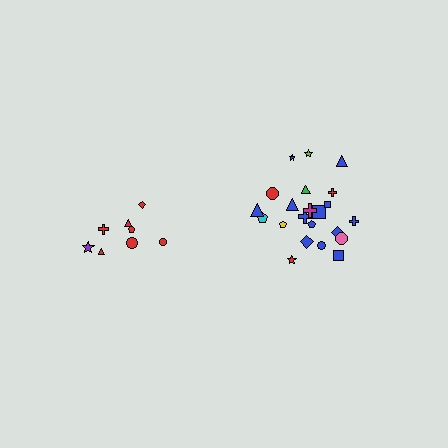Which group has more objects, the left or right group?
The right group.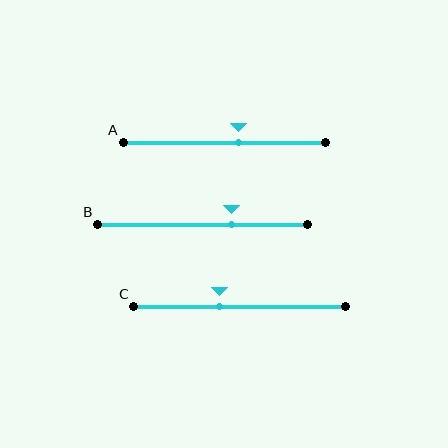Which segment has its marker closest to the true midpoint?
Segment A has its marker closest to the true midpoint.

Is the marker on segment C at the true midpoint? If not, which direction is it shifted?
No, the marker on segment C is shifted to the left by about 9% of the segment length.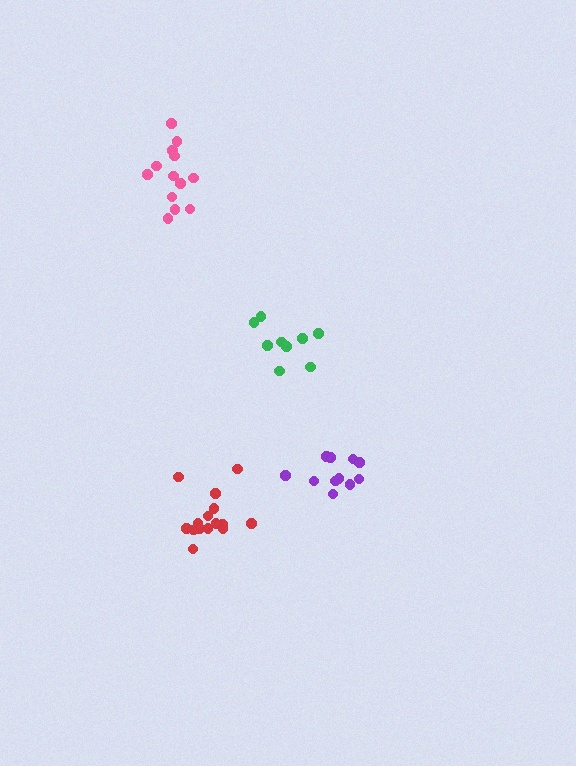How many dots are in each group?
Group 1: 11 dots, Group 2: 9 dots, Group 3: 13 dots, Group 4: 15 dots (48 total).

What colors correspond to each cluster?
The clusters are colored: purple, green, pink, red.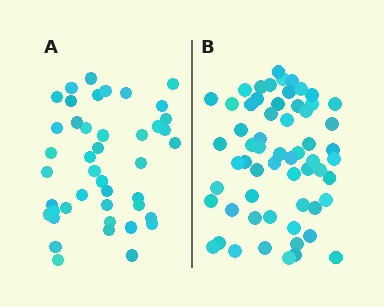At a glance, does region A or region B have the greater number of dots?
Region B (the right region) has more dots.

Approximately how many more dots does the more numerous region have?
Region B has approximately 15 more dots than region A.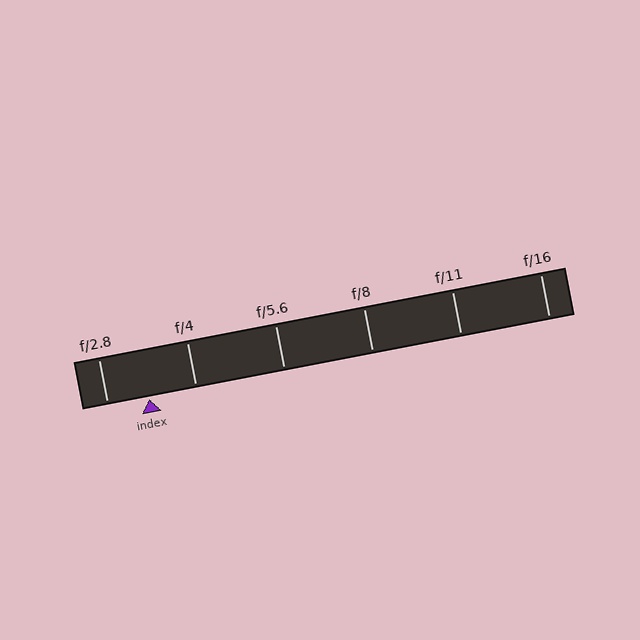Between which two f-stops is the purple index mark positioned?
The index mark is between f/2.8 and f/4.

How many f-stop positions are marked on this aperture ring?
There are 6 f-stop positions marked.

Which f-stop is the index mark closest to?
The index mark is closest to f/2.8.